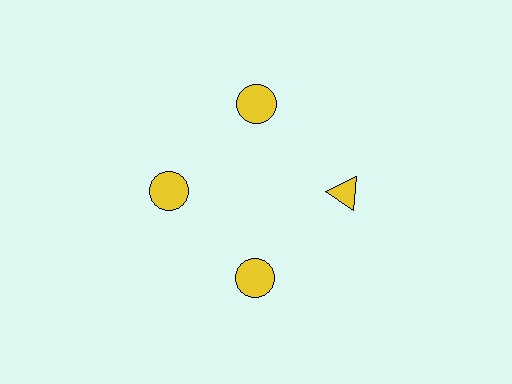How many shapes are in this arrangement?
There are 4 shapes arranged in a ring pattern.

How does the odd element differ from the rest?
It has a different shape: triangle instead of circle.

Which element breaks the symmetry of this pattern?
The yellow triangle at roughly the 3 o'clock position breaks the symmetry. All other shapes are yellow circles.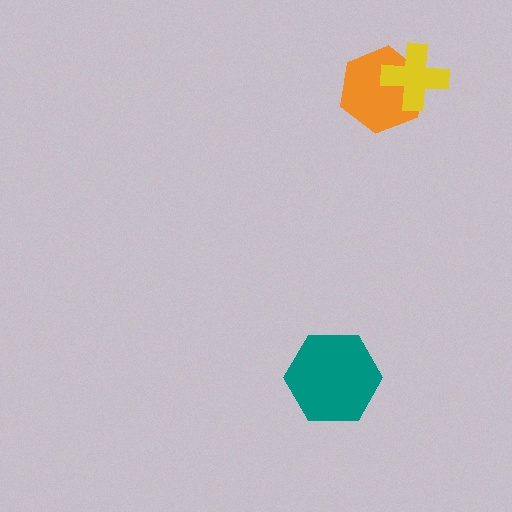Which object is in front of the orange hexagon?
The yellow cross is in front of the orange hexagon.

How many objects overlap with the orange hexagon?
1 object overlaps with the orange hexagon.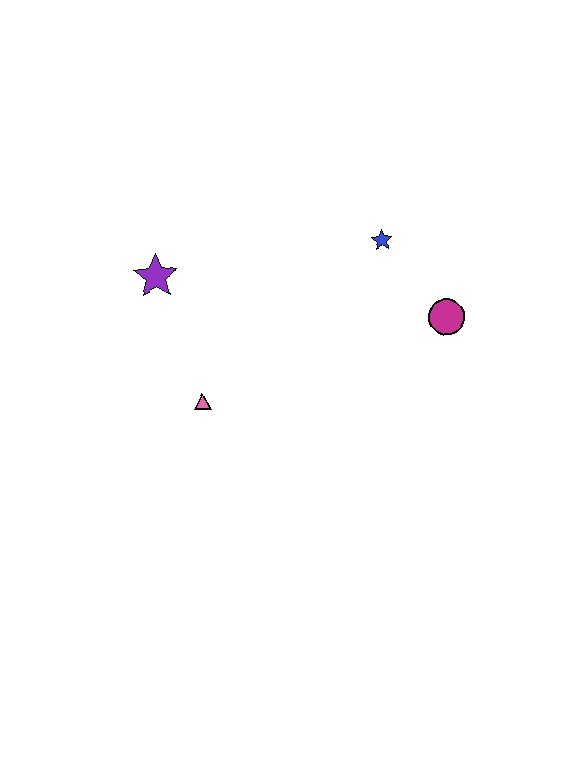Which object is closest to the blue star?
The magenta circle is closest to the blue star.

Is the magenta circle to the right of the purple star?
Yes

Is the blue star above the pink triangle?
Yes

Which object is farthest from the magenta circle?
The purple star is farthest from the magenta circle.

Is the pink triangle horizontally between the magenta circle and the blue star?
No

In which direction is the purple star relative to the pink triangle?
The purple star is above the pink triangle.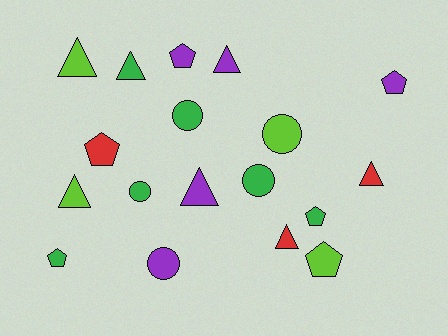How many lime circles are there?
There is 1 lime circle.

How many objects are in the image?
There are 18 objects.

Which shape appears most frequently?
Triangle, with 7 objects.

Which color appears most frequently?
Green, with 6 objects.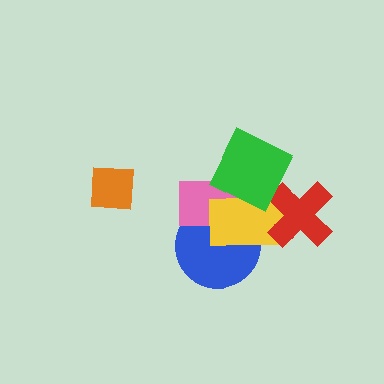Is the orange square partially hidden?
No, no other shape covers it.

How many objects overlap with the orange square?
0 objects overlap with the orange square.